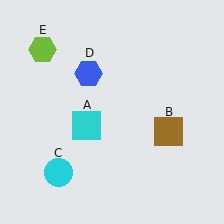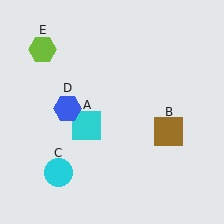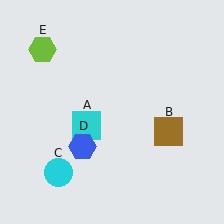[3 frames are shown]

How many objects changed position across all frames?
1 object changed position: blue hexagon (object D).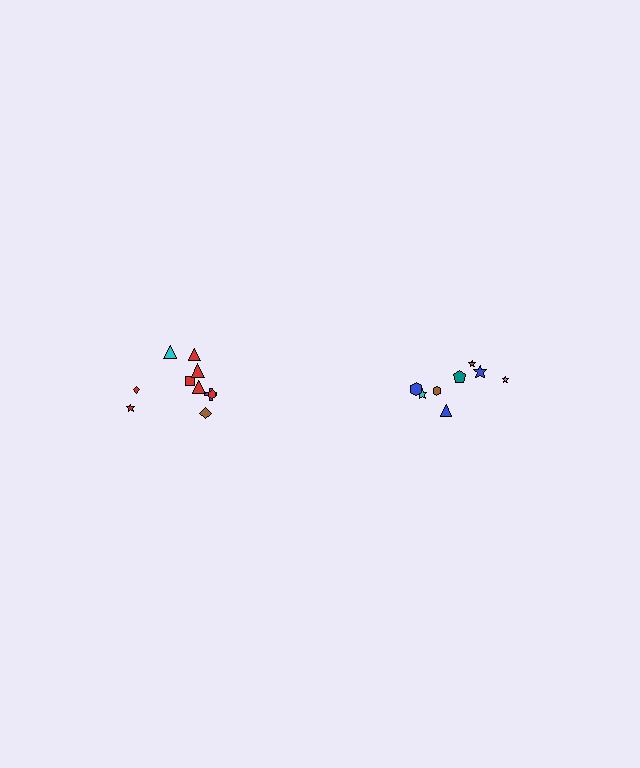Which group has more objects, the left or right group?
The left group.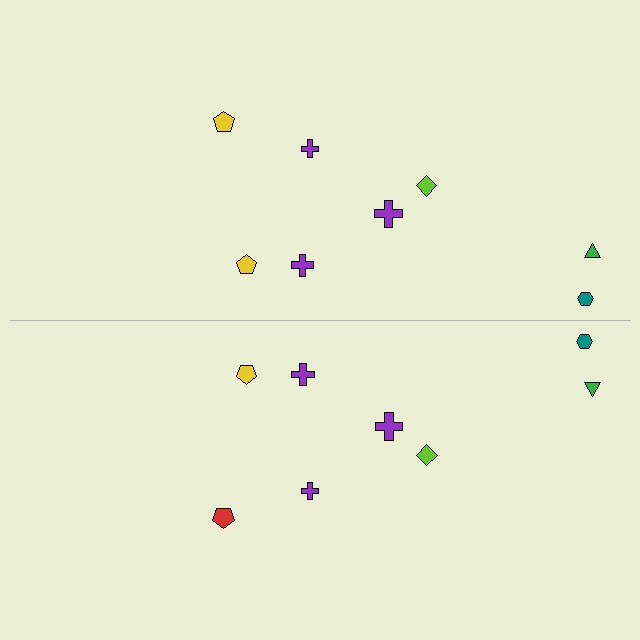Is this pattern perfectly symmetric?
No, the pattern is not perfectly symmetric. The red pentagon on the bottom side breaks the symmetry — its mirror counterpart is yellow.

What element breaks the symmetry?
The red pentagon on the bottom side breaks the symmetry — its mirror counterpart is yellow.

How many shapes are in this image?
There are 16 shapes in this image.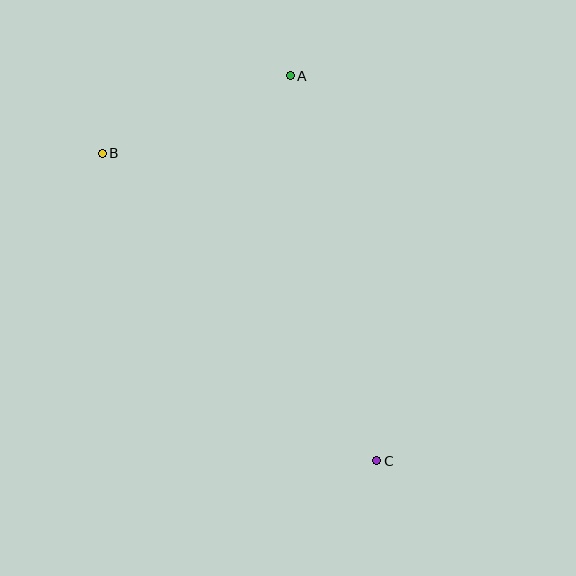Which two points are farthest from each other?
Points B and C are farthest from each other.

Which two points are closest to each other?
Points A and B are closest to each other.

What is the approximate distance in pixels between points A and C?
The distance between A and C is approximately 395 pixels.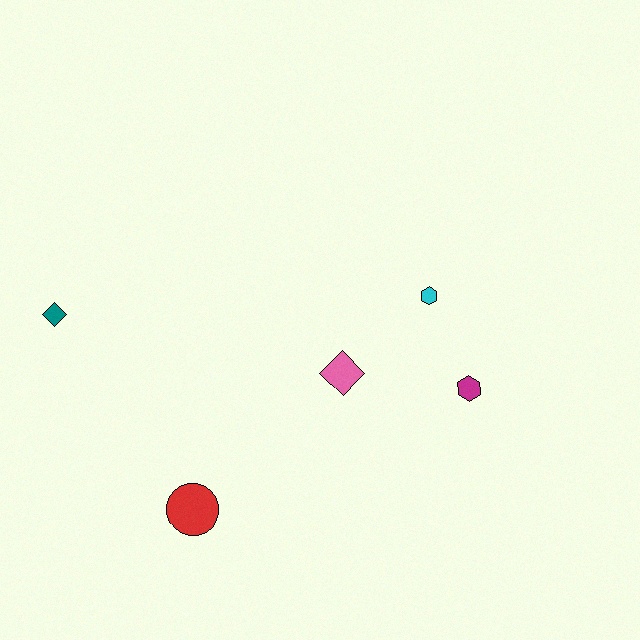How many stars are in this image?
There are no stars.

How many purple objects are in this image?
There are no purple objects.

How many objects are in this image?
There are 5 objects.